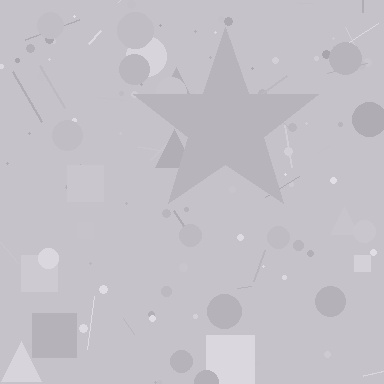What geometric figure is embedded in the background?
A star is embedded in the background.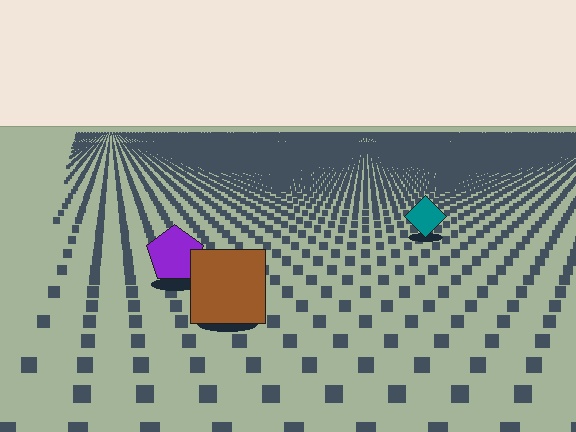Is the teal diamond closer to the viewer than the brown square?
No. The brown square is closer — you can tell from the texture gradient: the ground texture is coarser near it.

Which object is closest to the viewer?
The brown square is closest. The texture marks near it are larger and more spread out.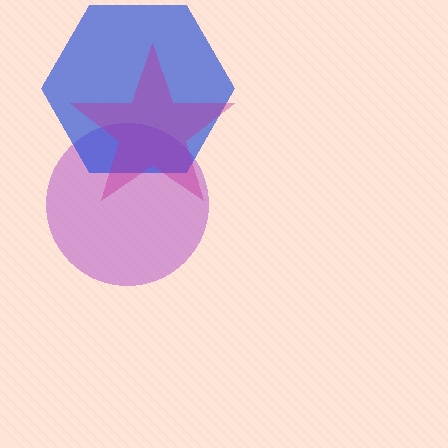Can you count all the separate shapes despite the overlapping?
Yes, there are 3 separate shapes.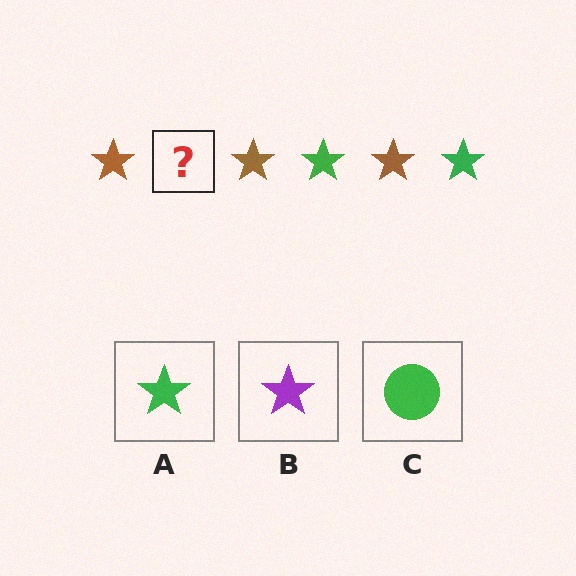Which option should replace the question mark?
Option A.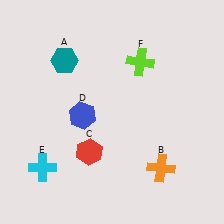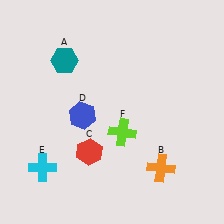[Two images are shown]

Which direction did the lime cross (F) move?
The lime cross (F) moved down.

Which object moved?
The lime cross (F) moved down.